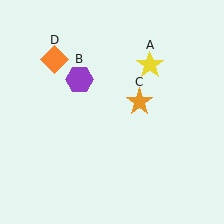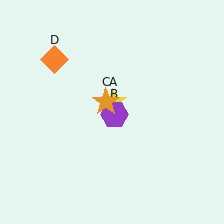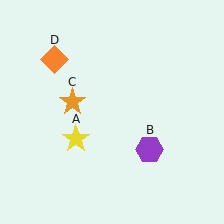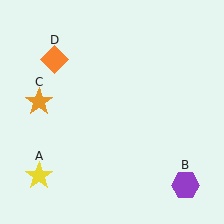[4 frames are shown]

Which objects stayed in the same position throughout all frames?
Orange diamond (object D) remained stationary.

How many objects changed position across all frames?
3 objects changed position: yellow star (object A), purple hexagon (object B), orange star (object C).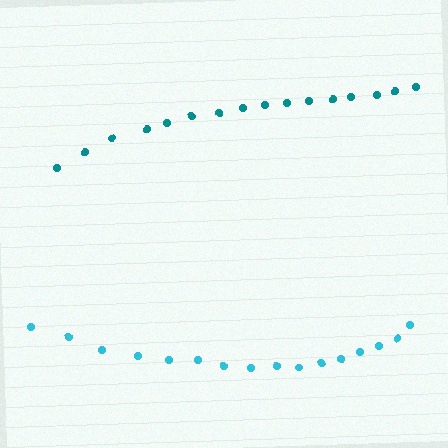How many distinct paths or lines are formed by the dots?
There are 2 distinct paths.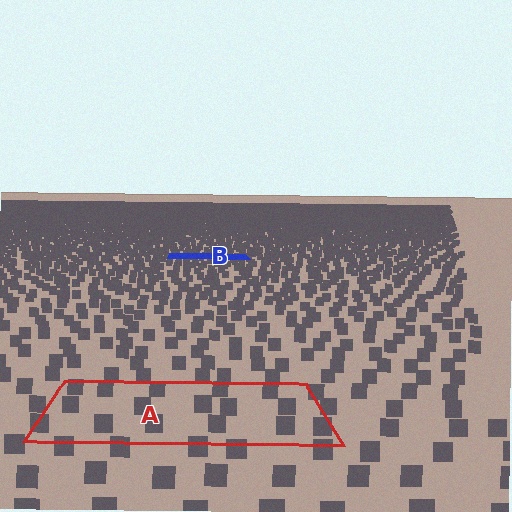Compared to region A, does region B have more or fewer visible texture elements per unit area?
Region B has more texture elements per unit area — they are packed more densely because it is farther away.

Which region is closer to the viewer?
Region A is closer. The texture elements there are larger and more spread out.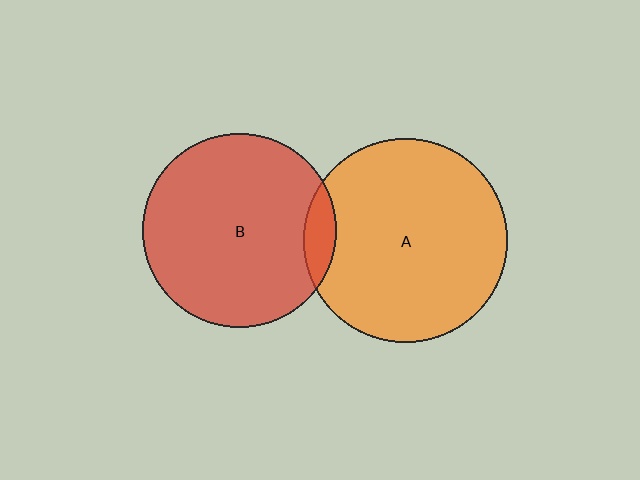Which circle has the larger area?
Circle A (orange).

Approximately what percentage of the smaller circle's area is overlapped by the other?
Approximately 10%.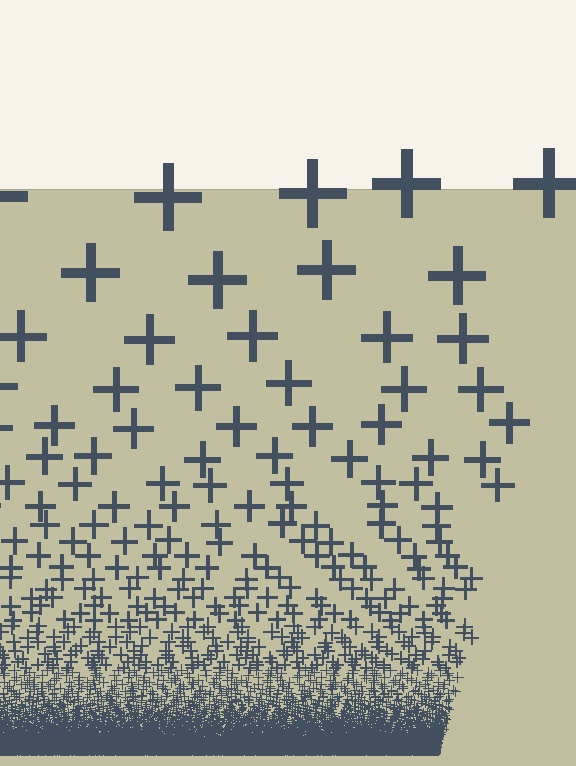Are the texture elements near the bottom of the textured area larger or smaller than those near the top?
Smaller. The gradient is inverted — elements near the bottom are smaller and denser.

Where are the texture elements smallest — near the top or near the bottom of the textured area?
Near the bottom.